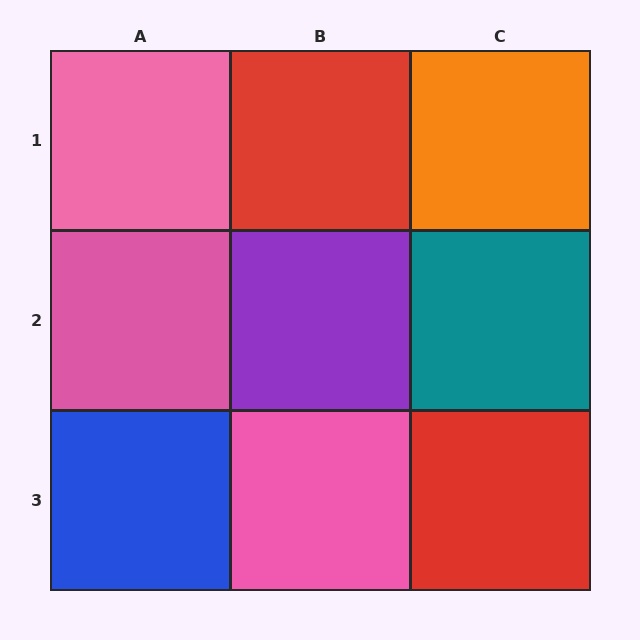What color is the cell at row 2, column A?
Pink.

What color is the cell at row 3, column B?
Pink.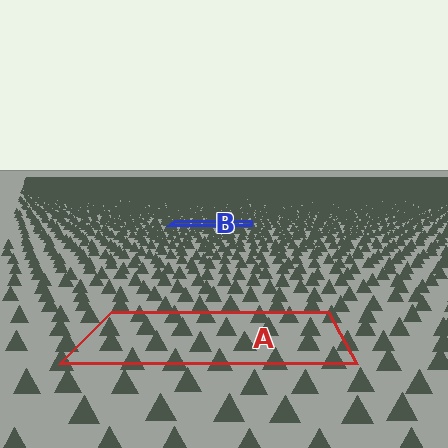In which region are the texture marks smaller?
The texture marks are smaller in region B, because it is farther away.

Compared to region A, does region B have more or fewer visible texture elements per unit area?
Region B has more texture elements per unit area — they are packed more densely because it is farther away.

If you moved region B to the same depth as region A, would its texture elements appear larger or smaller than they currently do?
They would appear larger. At a closer depth, the same texture elements are projected at a bigger on-screen size.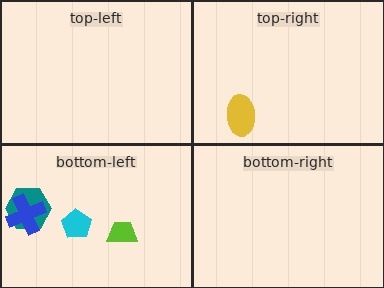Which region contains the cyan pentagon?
The bottom-left region.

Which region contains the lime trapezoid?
The bottom-left region.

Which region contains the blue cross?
The bottom-left region.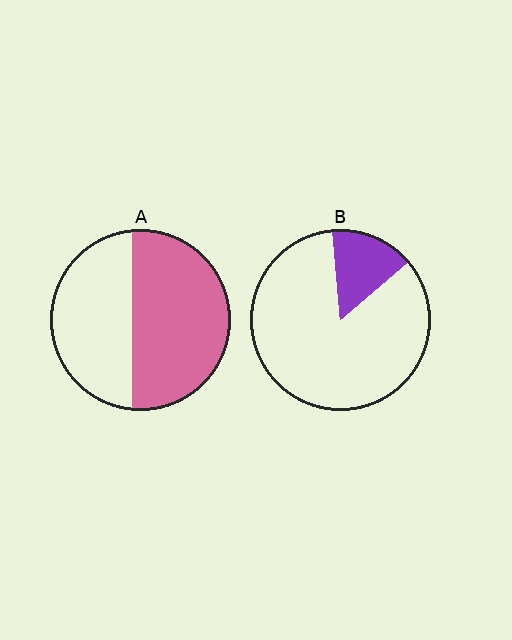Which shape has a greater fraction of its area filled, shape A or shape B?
Shape A.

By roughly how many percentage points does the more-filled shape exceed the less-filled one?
By roughly 40 percentage points (A over B).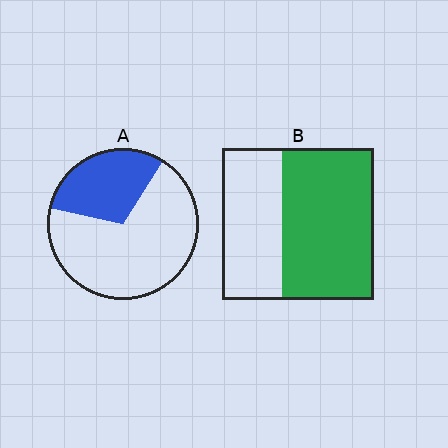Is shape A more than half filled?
No.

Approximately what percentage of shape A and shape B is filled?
A is approximately 30% and B is approximately 60%.